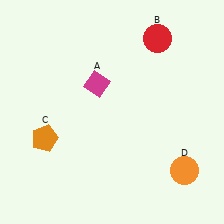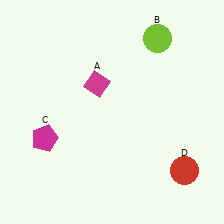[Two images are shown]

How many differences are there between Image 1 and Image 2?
There are 3 differences between the two images.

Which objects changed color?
B changed from red to lime. C changed from orange to magenta. D changed from orange to red.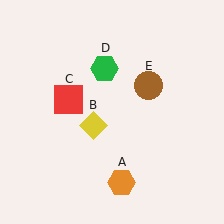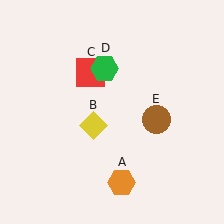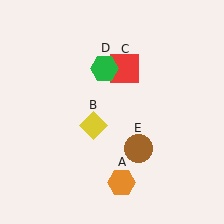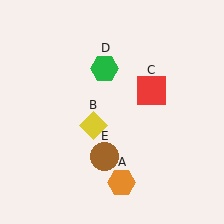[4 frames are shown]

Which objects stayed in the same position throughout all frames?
Orange hexagon (object A) and yellow diamond (object B) and green hexagon (object D) remained stationary.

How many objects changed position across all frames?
2 objects changed position: red square (object C), brown circle (object E).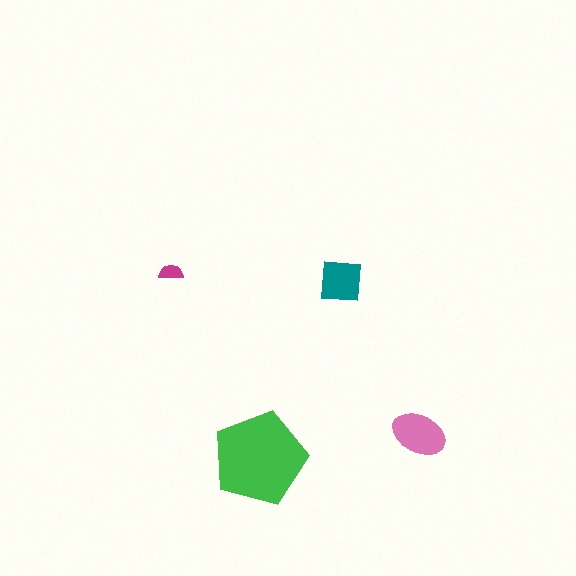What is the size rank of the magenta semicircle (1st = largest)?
4th.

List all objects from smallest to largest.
The magenta semicircle, the teal square, the pink ellipse, the green pentagon.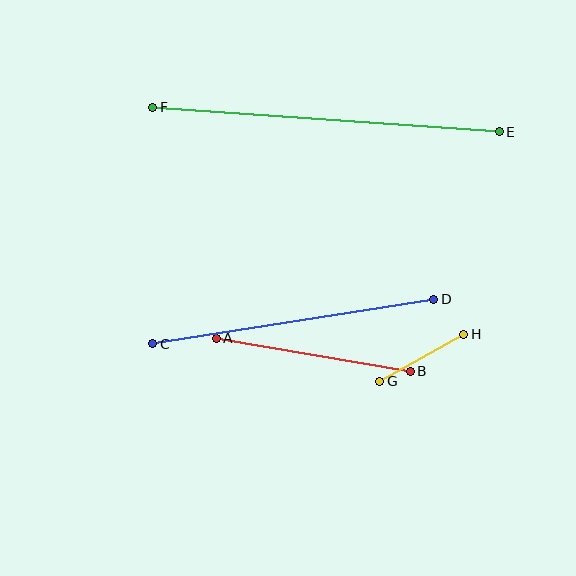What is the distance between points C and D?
The distance is approximately 285 pixels.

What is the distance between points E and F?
The distance is approximately 348 pixels.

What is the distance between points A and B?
The distance is approximately 196 pixels.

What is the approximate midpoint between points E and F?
The midpoint is at approximately (326, 120) pixels.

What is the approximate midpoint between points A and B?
The midpoint is at approximately (313, 355) pixels.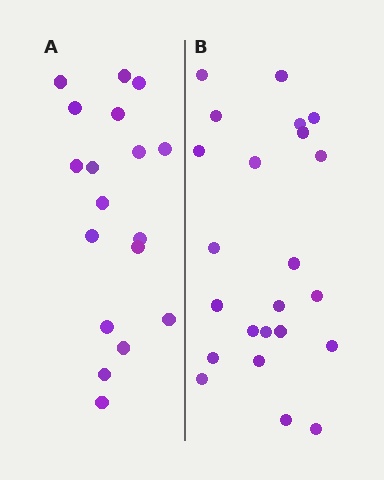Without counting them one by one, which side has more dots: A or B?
Region B (the right region) has more dots.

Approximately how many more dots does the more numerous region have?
Region B has about 5 more dots than region A.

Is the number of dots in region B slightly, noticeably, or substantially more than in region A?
Region B has noticeably more, but not dramatically so. The ratio is roughly 1.3 to 1.